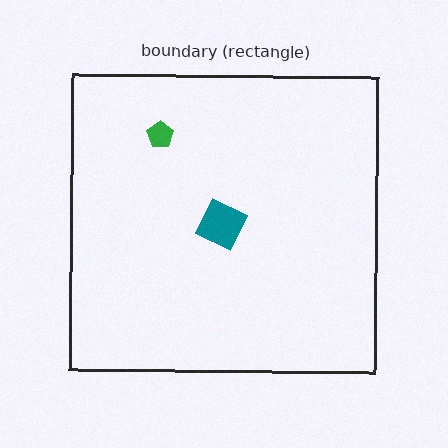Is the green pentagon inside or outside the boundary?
Inside.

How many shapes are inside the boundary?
2 inside, 0 outside.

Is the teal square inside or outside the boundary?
Inside.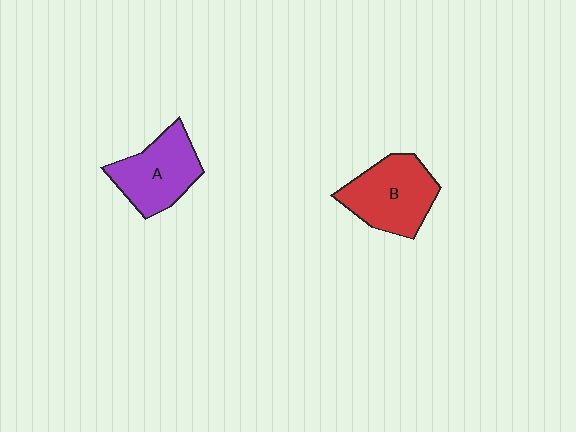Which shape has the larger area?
Shape B (red).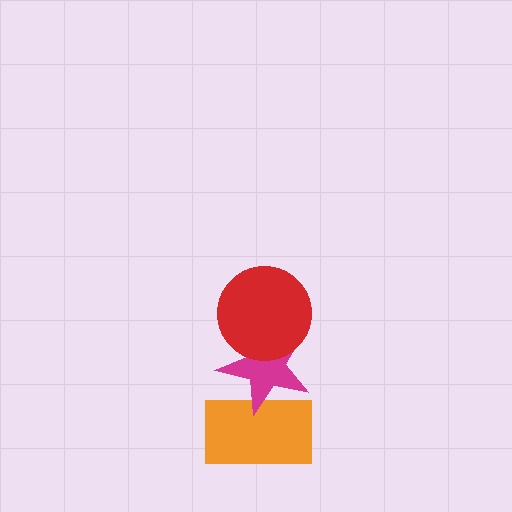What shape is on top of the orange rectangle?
The magenta star is on top of the orange rectangle.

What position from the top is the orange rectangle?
The orange rectangle is 3rd from the top.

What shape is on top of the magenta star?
The red circle is on top of the magenta star.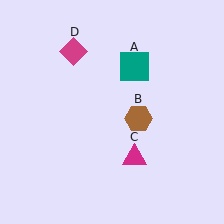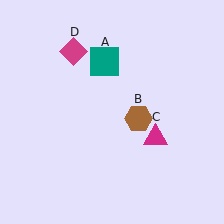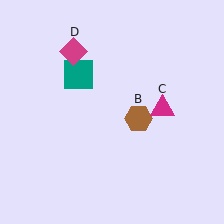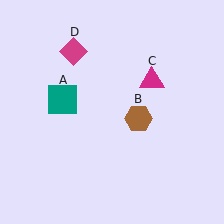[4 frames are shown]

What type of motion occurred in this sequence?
The teal square (object A), magenta triangle (object C) rotated counterclockwise around the center of the scene.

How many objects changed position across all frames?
2 objects changed position: teal square (object A), magenta triangle (object C).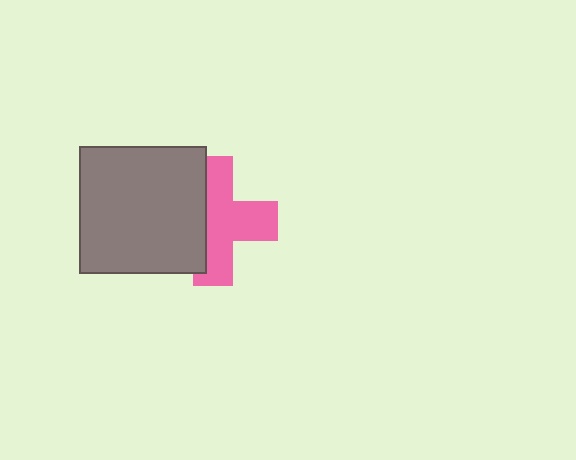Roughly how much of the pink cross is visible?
About half of it is visible (roughly 60%).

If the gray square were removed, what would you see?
You would see the complete pink cross.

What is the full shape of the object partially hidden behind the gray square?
The partially hidden object is a pink cross.